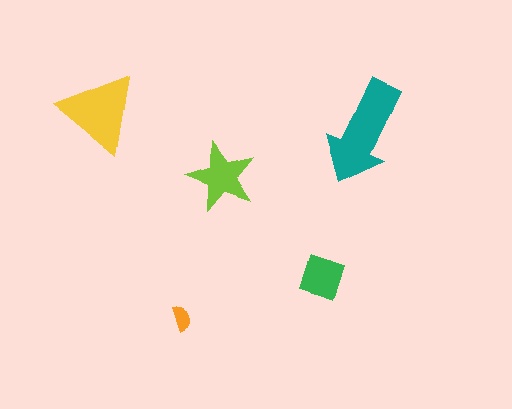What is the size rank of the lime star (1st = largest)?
3rd.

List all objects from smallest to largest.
The orange semicircle, the green diamond, the lime star, the yellow triangle, the teal arrow.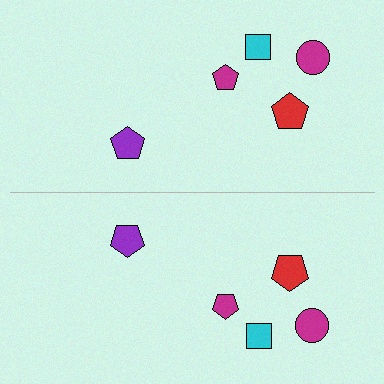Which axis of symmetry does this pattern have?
The pattern has a horizontal axis of symmetry running through the center of the image.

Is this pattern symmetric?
Yes, this pattern has bilateral (reflection) symmetry.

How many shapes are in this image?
There are 10 shapes in this image.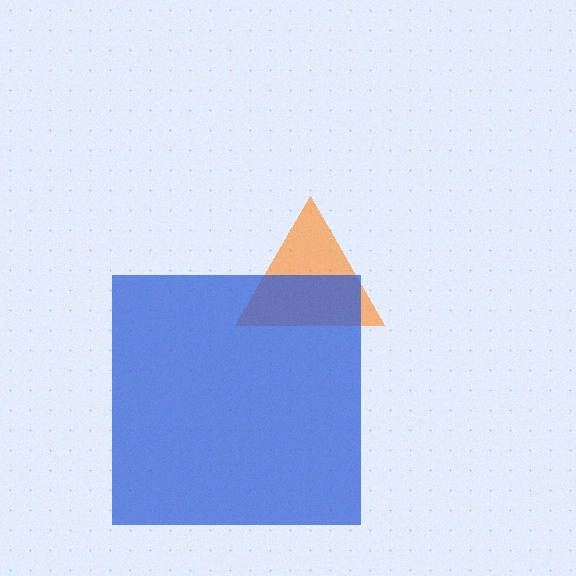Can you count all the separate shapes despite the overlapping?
Yes, there are 2 separate shapes.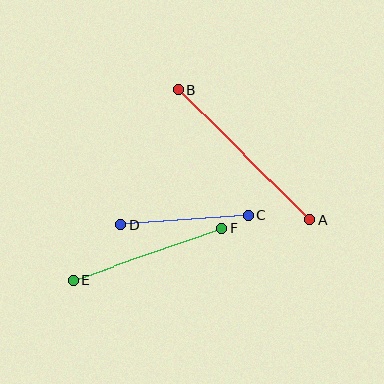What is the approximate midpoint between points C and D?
The midpoint is at approximately (185, 220) pixels.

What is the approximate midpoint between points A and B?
The midpoint is at approximately (244, 155) pixels.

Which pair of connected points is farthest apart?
Points A and B are farthest apart.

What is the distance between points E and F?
The distance is approximately 158 pixels.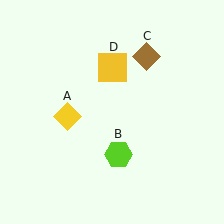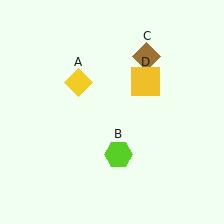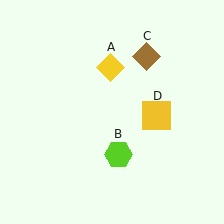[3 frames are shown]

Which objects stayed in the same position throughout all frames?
Lime hexagon (object B) and brown diamond (object C) remained stationary.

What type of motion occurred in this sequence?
The yellow diamond (object A), yellow square (object D) rotated clockwise around the center of the scene.